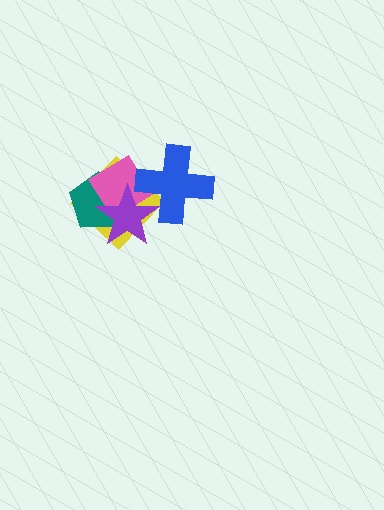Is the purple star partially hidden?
No, no other shape covers it.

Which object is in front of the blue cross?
The purple star is in front of the blue cross.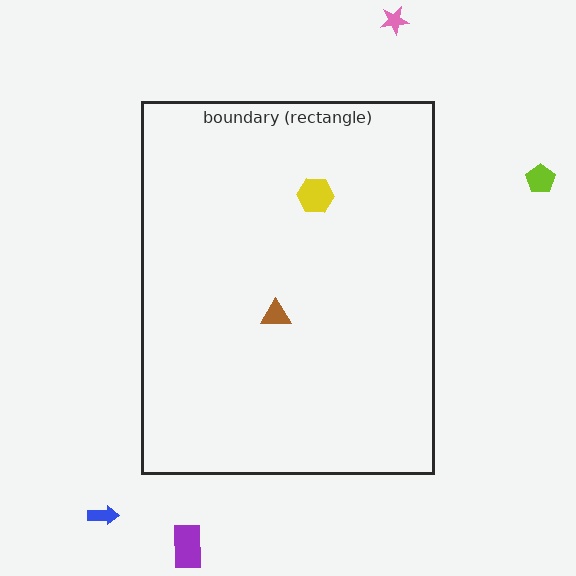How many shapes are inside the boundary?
2 inside, 4 outside.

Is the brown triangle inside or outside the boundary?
Inside.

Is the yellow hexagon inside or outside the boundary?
Inside.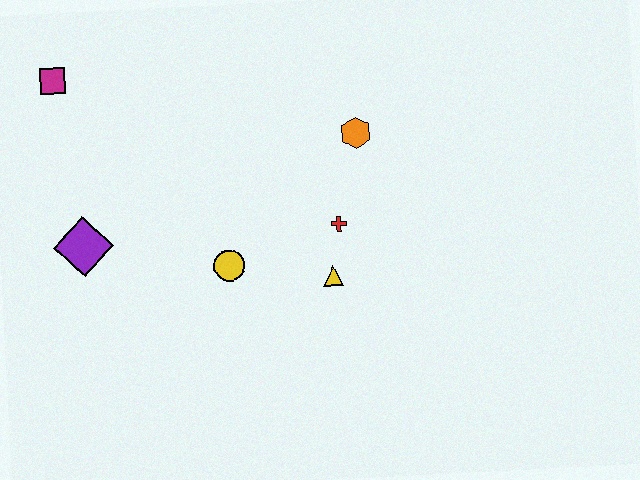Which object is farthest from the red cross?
The magenta square is farthest from the red cross.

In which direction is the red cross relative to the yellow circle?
The red cross is to the right of the yellow circle.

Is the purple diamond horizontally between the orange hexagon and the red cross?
No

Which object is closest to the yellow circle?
The yellow triangle is closest to the yellow circle.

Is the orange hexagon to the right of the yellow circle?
Yes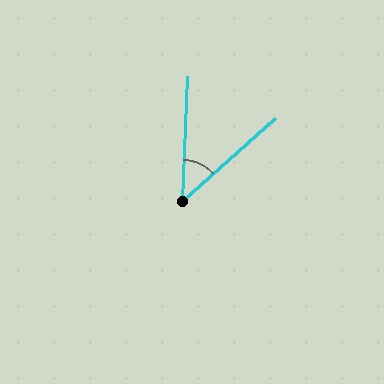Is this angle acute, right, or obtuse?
It is acute.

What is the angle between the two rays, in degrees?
Approximately 46 degrees.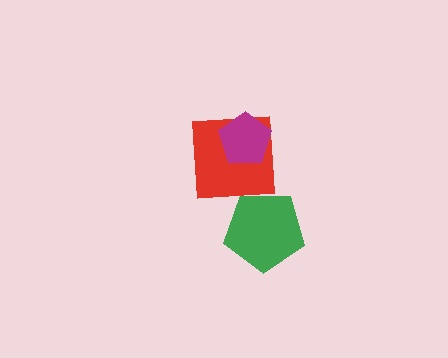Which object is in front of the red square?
The magenta pentagon is in front of the red square.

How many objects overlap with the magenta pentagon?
1 object overlaps with the magenta pentagon.